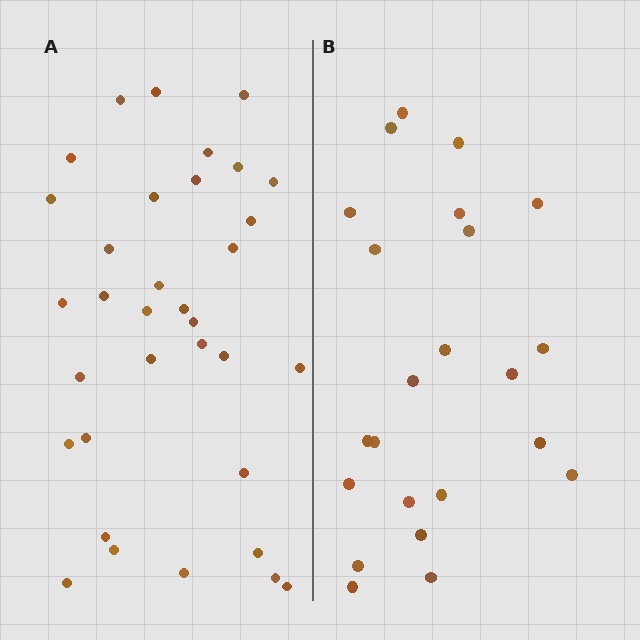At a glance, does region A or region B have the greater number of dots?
Region A (the left region) has more dots.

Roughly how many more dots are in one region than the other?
Region A has roughly 12 or so more dots than region B.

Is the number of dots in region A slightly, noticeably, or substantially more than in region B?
Region A has substantially more. The ratio is roughly 1.5 to 1.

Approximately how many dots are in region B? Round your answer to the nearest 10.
About 20 dots. (The exact count is 23, which rounds to 20.)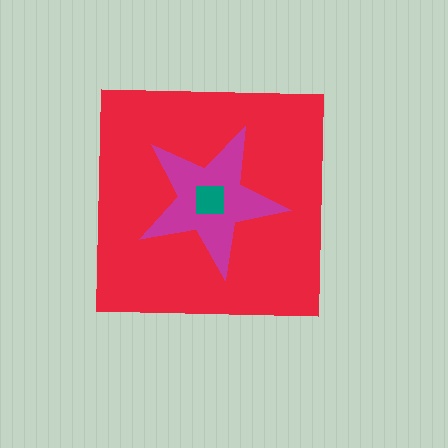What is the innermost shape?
The teal square.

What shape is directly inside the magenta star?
The teal square.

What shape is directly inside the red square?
The magenta star.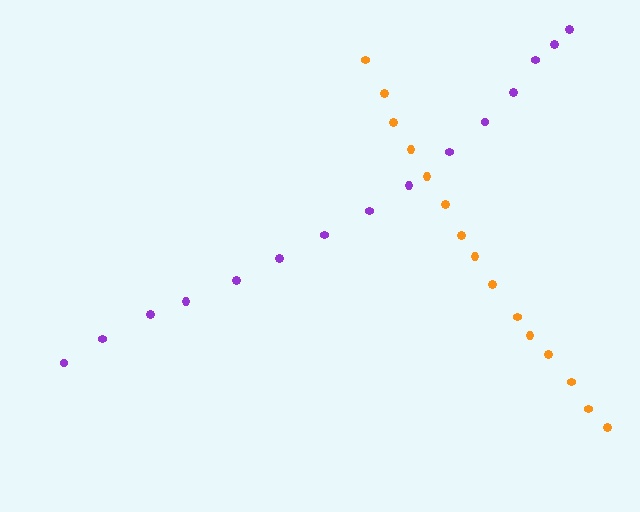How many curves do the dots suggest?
There are 2 distinct paths.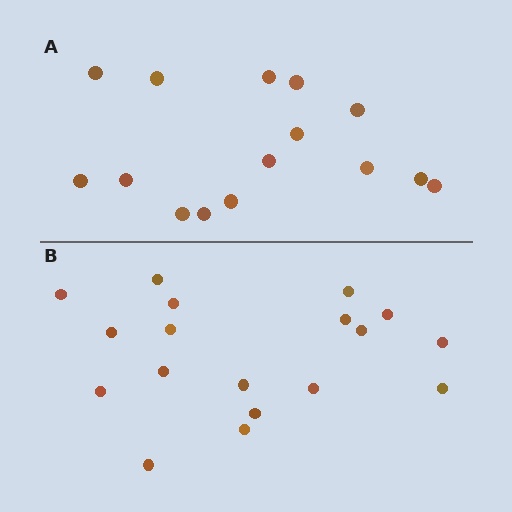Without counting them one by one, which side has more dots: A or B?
Region B (the bottom region) has more dots.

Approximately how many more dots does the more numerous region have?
Region B has just a few more — roughly 2 or 3 more dots than region A.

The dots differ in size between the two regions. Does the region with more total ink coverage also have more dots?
No. Region A has more total ink coverage because its dots are larger, but region B actually contains more individual dots. Total area can be misleading — the number of items is what matters here.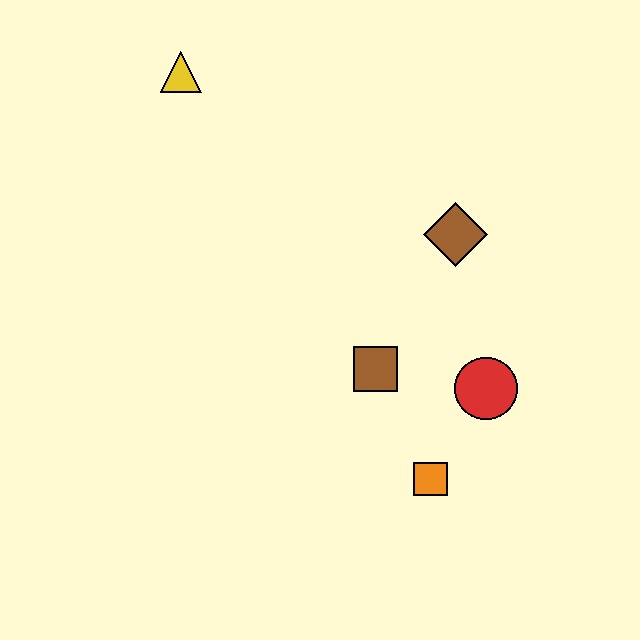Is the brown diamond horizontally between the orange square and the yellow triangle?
No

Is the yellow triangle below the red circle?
No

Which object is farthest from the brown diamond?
The yellow triangle is farthest from the brown diamond.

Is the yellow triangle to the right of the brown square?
No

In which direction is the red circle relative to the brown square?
The red circle is to the right of the brown square.